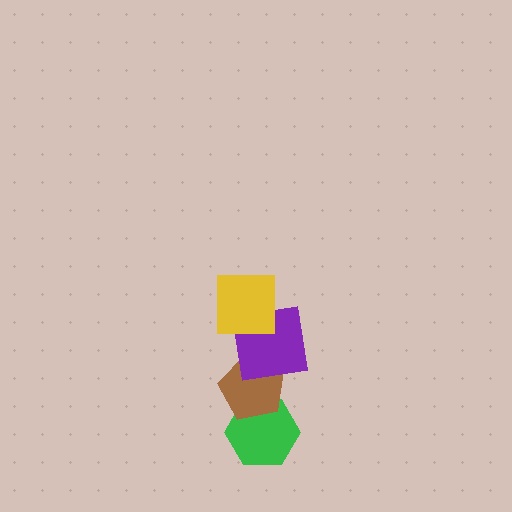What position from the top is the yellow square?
The yellow square is 1st from the top.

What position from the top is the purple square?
The purple square is 2nd from the top.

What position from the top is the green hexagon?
The green hexagon is 4th from the top.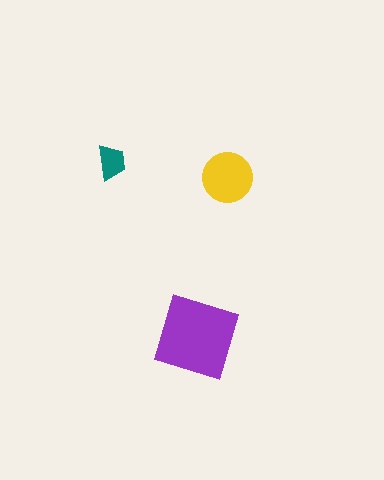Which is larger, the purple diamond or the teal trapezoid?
The purple diamond.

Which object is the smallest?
The teal trapezoid.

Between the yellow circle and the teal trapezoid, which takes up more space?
The yellow circle.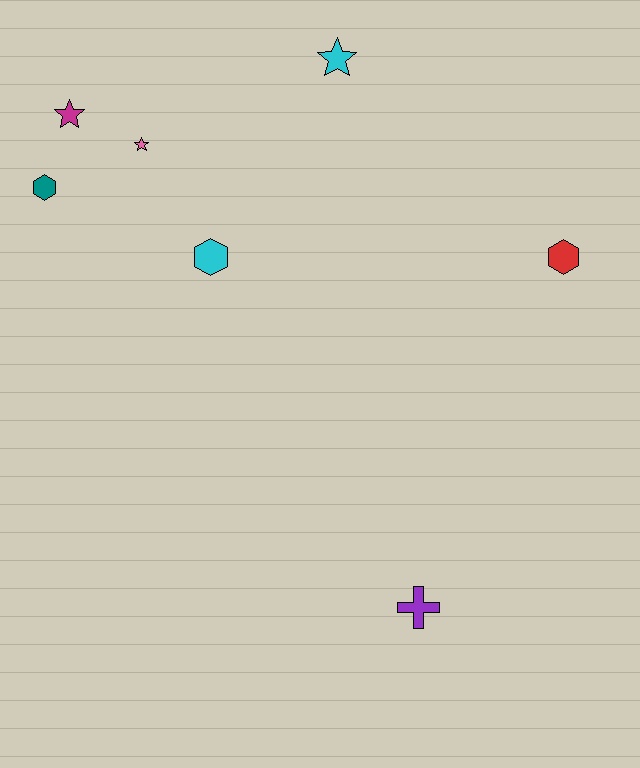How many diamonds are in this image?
There are no diamonds.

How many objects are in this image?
There are 7 objects.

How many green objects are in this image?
There are no green objects.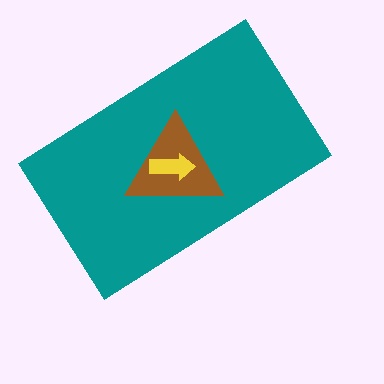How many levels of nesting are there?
3.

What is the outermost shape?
The teal rectangle.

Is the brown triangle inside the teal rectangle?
Yes.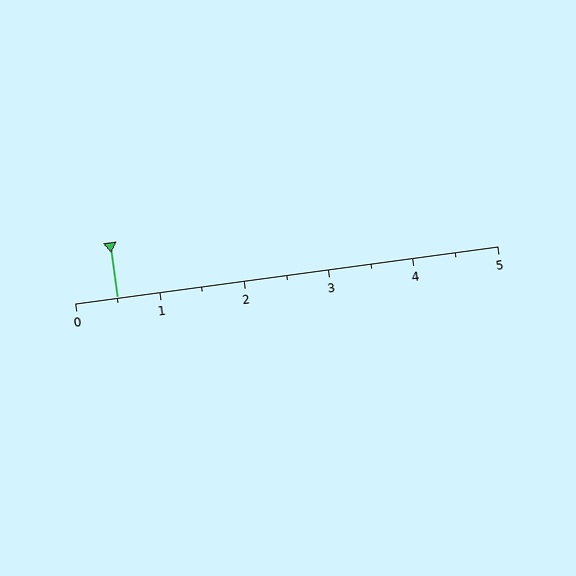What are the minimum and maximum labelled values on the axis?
The axis runs from 0 to 5.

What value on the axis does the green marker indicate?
The marker indicates approximately 0.5.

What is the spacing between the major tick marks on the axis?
The major ticks are spaced 1 apart.